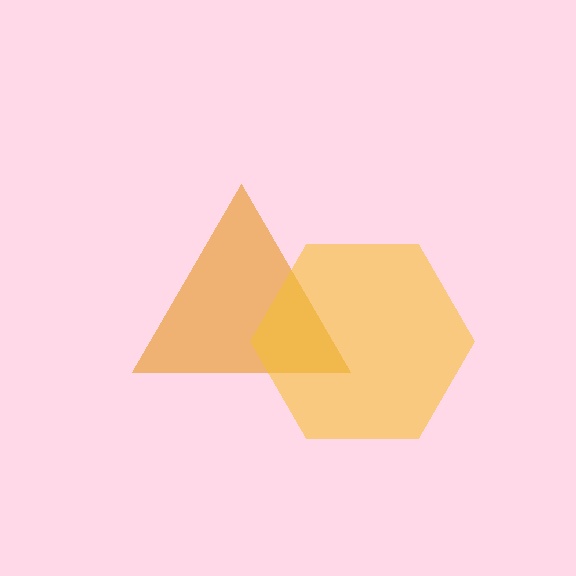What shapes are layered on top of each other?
The layered shapes are: an orange triangle, a yellow hexagon.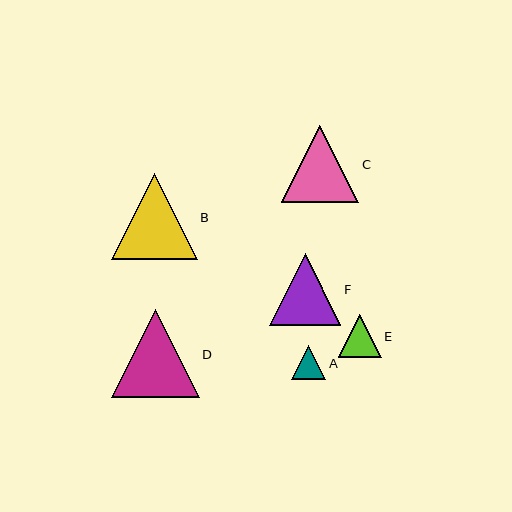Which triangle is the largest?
Triangle D is the largest with a size of approximately 88 pixels.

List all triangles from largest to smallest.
From largest to smallest: D, B, C, F, E, A.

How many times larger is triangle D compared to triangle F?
Triangle D is approximately 1.2 times the size of triangle F.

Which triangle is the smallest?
Triangle A is the smallest with a size of approximately 34 pixels.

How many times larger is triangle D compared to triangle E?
Triangle D is approximately 2.1 times the size of triangle E.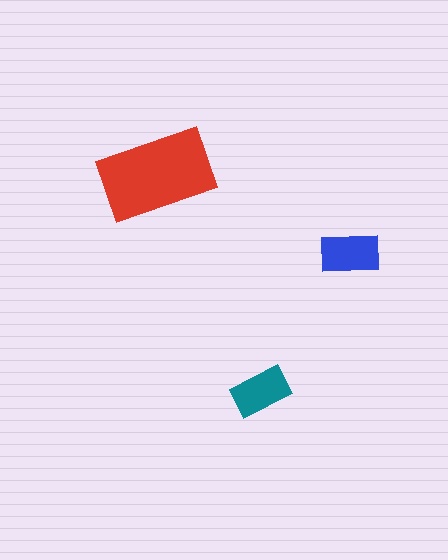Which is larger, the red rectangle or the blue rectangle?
The red one.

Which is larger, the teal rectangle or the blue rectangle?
The blue one.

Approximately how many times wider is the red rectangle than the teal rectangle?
About 2 times wider.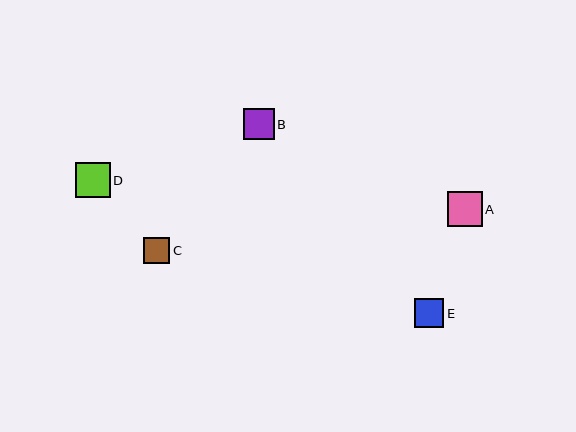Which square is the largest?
Square D is the largest with a size of approximately 35 pixels.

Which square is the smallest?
Square C is the smallest with a size of approximately 26 pixels.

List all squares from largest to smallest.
From largest to smallest: D, A, B, E, C.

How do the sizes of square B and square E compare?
Square B and square E are approximately the same size.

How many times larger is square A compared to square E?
Square A is approximately 1.2 times the size of square E.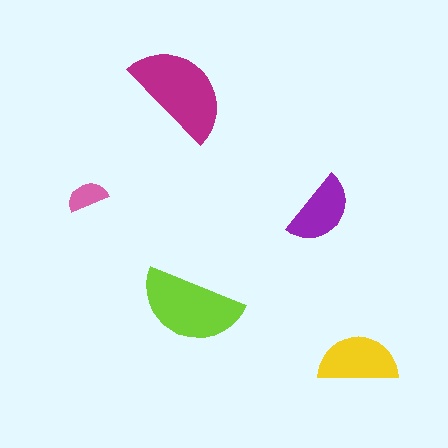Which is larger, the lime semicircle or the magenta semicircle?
The magenta one.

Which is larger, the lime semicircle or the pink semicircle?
The lime one.